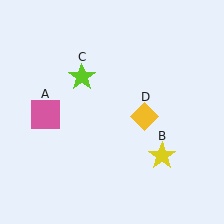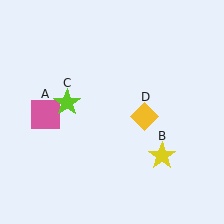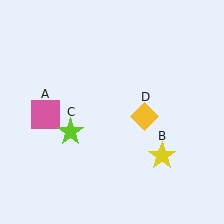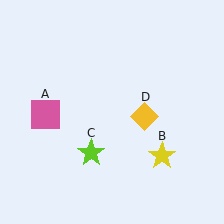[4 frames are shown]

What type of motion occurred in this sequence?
The lime star (object C) rotated counterclockwise around the center of the scene.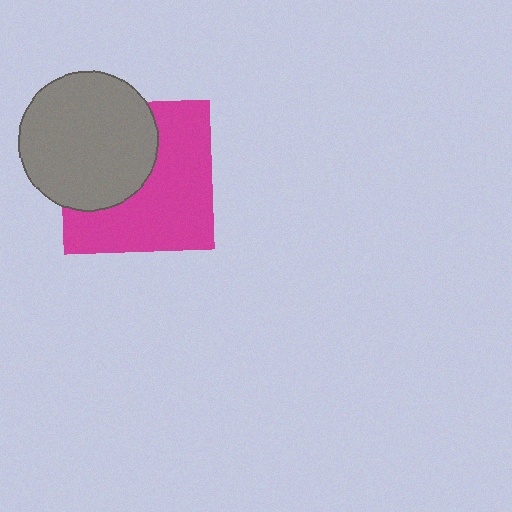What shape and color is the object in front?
The object in front is a gray circle.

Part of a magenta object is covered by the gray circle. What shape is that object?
It is a square.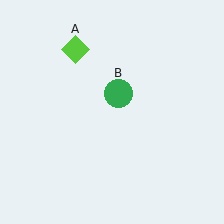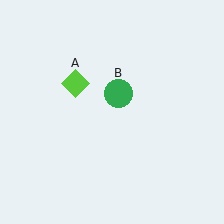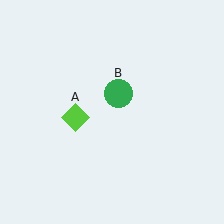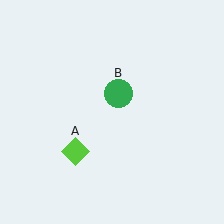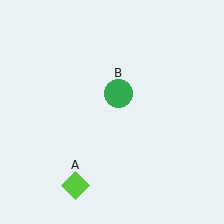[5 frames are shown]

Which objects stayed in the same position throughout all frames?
Green circle (object B) remained stationary.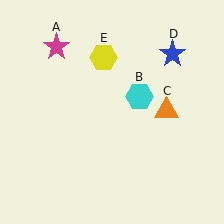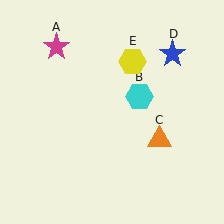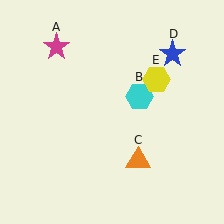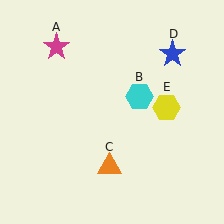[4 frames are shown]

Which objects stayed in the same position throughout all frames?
Magenta star (object A) and cyan hexagon (object B) and blue star (object D) remained stationary.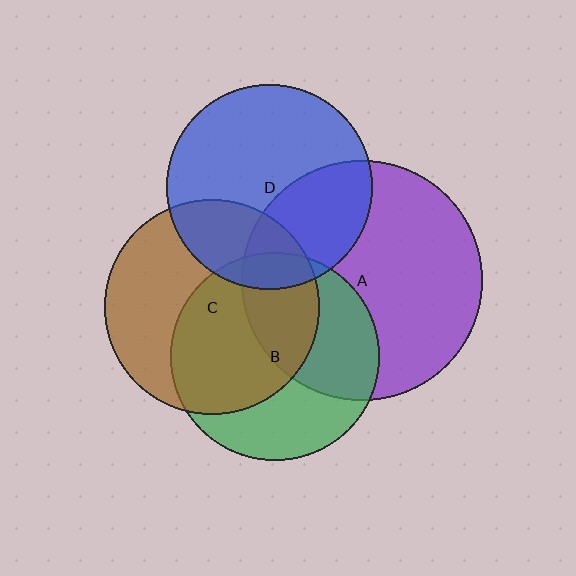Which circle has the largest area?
Circle A (purple).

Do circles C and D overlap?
Yes.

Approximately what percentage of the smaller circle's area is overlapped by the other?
Approximately 25%.